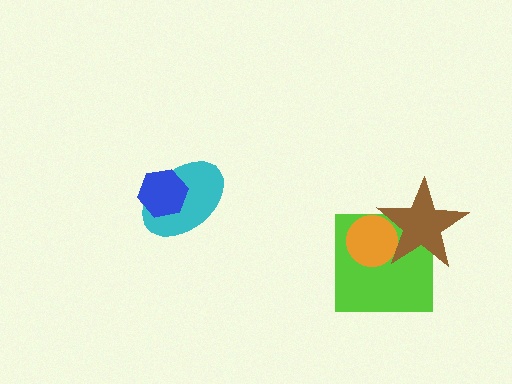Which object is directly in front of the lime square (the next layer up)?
The orange circle is directly in front of the lime square.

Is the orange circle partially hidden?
Yes, it is partially covered by another shape.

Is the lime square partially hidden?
Yes, it is partially covered by another shape.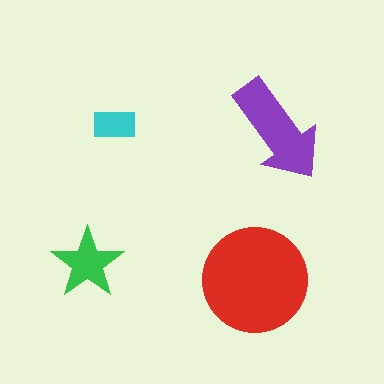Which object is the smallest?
The cyan rectangle.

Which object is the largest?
The red circle.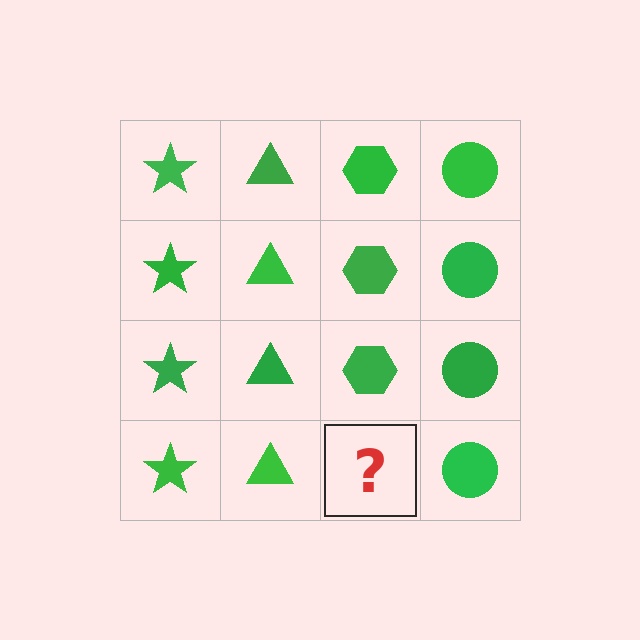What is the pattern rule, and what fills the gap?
The rule is that each column has a consistent shape. The gap should be filled with a green hexagon.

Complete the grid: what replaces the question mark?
The question mark should be replaced with a green hexagon.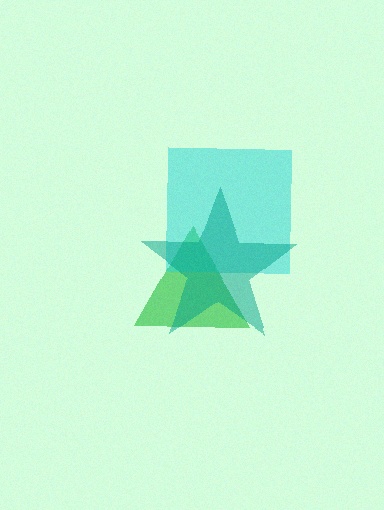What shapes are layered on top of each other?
The layered shapes are: a green triangle, a cyan square, a teal star.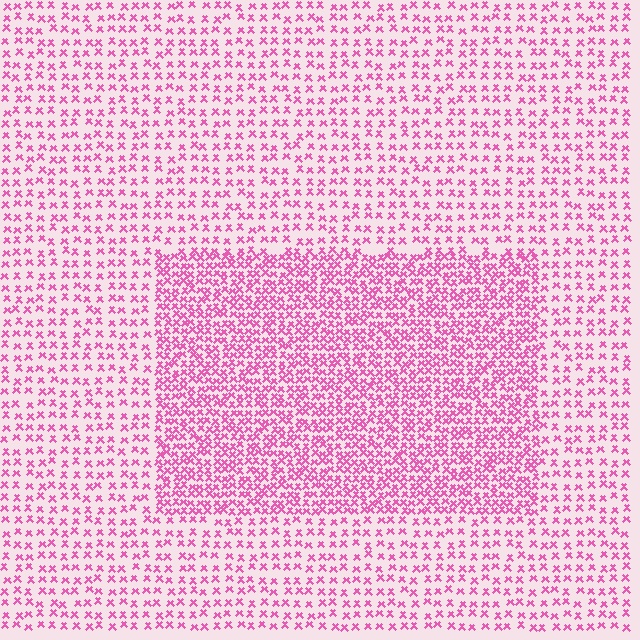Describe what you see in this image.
The image contains small pink elements arranged at two different densities. A rectangle-shaped region is visible where the elements are more densely packed than the surrounding area.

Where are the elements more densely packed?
The elements are more densely packed inside the rectangle boundary.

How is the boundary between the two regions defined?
The boundary is defined by a change in element density (approximately 2.1x ratio). All elements are the same color, size, and shape.